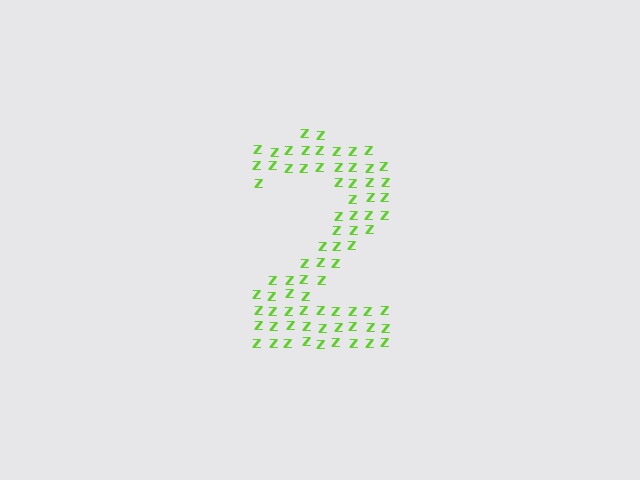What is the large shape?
The large shape is the digit 2.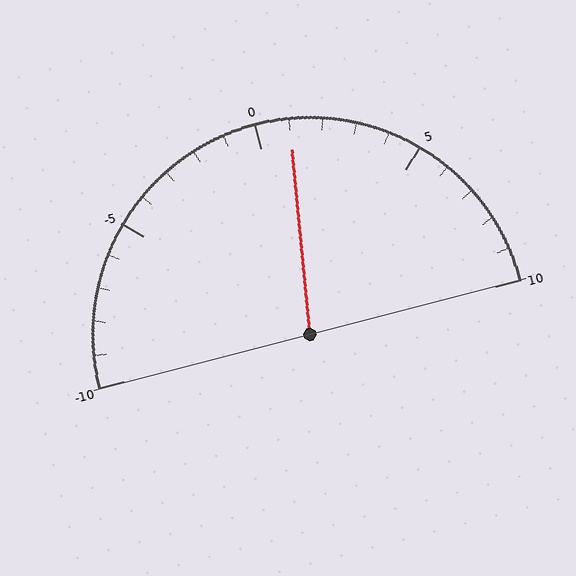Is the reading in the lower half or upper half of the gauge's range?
The reading is in the upper half of the range (-10 to 10).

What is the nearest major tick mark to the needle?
The nearest major tick mark is 0.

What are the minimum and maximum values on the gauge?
The gauge ranges from -10 to 10.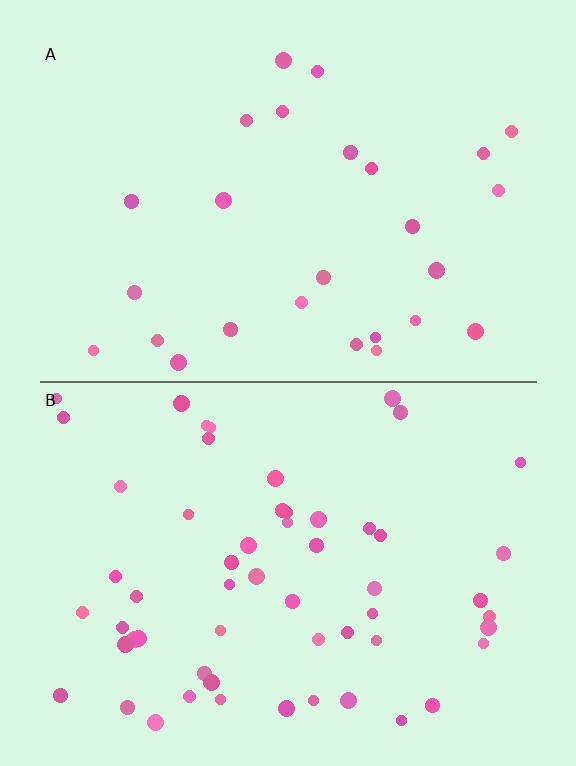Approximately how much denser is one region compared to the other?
Approximately 2.1× — region B over region A.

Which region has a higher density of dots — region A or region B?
B (the bottom).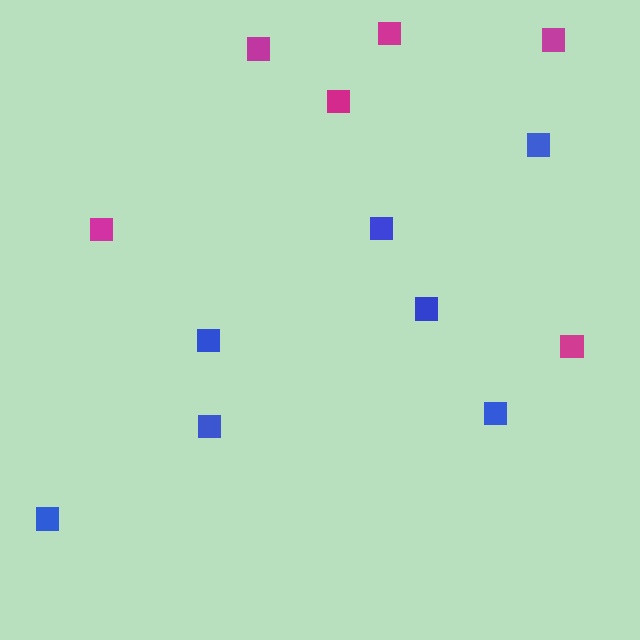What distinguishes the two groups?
There are 2 groups: one group of blue squares (7) and one group of magenta squares (6).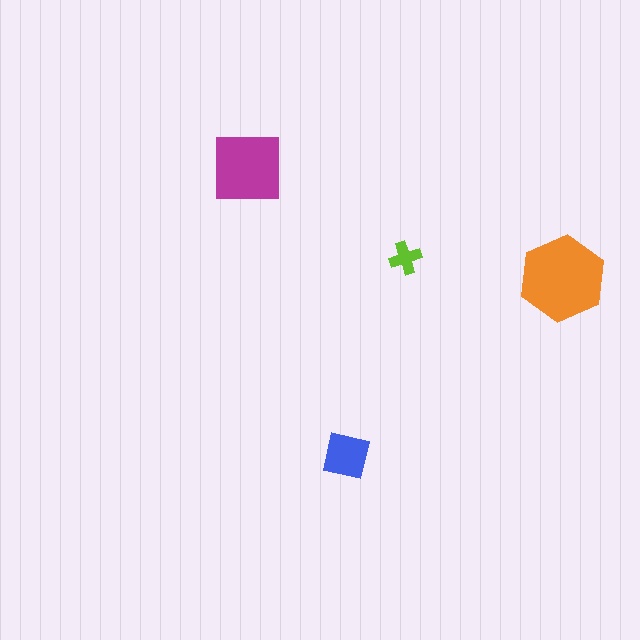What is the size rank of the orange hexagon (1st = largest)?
1st.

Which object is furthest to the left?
The magenta square is leftmost.